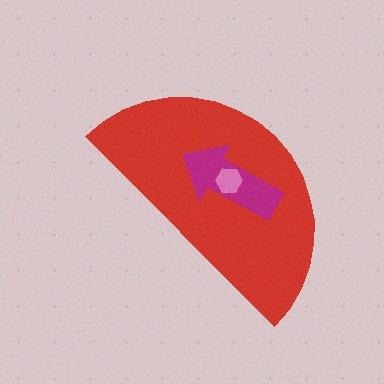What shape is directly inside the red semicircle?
The magenta arrow.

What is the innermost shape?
The pink hexagon.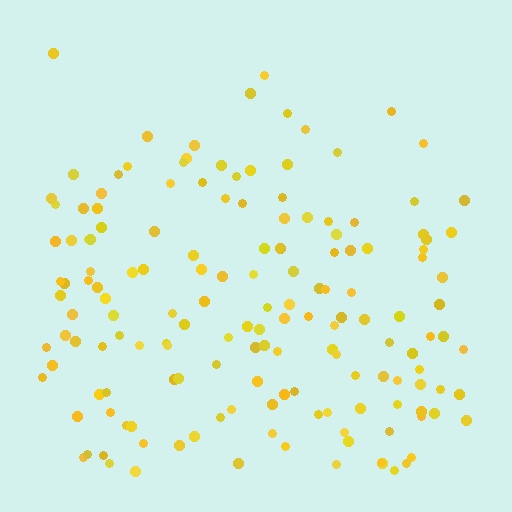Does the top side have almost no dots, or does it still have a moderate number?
Still a moderate number, just noticeably fewer than the bottom.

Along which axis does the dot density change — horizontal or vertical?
Vertical.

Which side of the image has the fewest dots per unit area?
The top.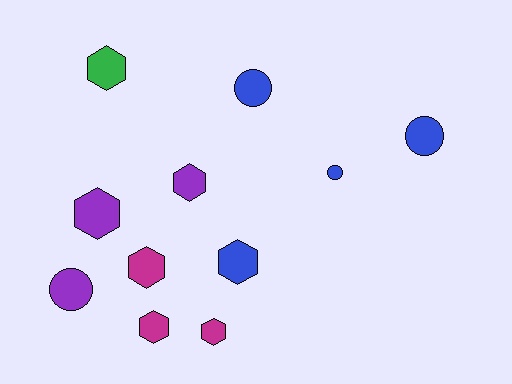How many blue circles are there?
There are 3 blue circles.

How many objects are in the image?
There are 11 objects.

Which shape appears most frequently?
Hexagon, with 7 objects.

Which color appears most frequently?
Blue, with 4 objects.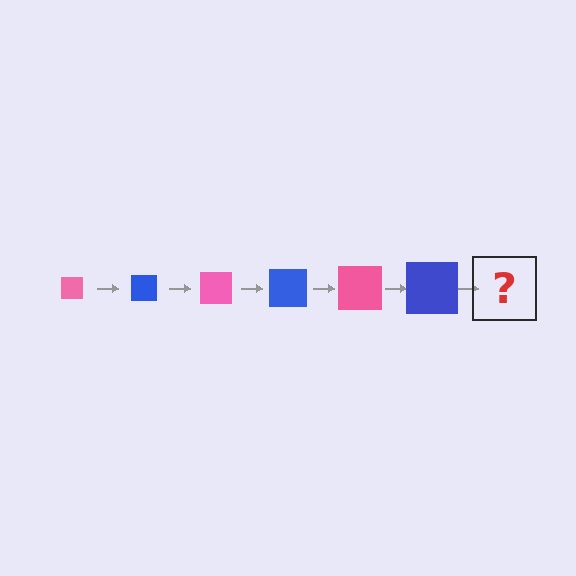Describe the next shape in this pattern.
It should be a pink square, larger than the previous one.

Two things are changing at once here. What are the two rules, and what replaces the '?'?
The two rules are that the square grows larger each step and the color cycles through pink and blue. The '?' should be a pink square, larger than the previous one.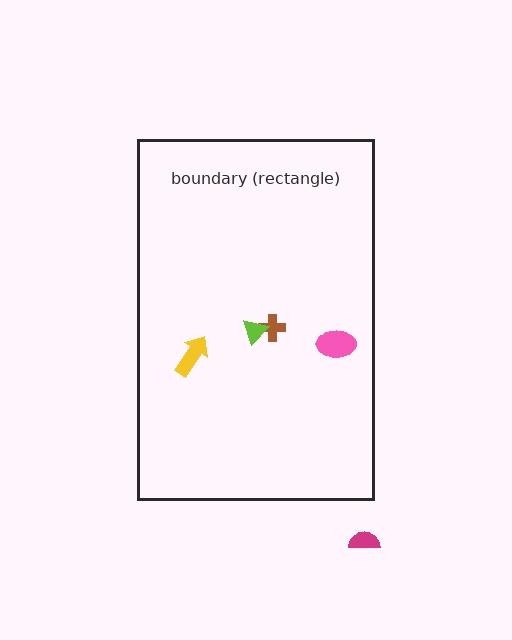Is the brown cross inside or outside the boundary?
Inside.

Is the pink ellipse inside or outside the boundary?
Inside.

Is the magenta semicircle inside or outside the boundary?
Outside.